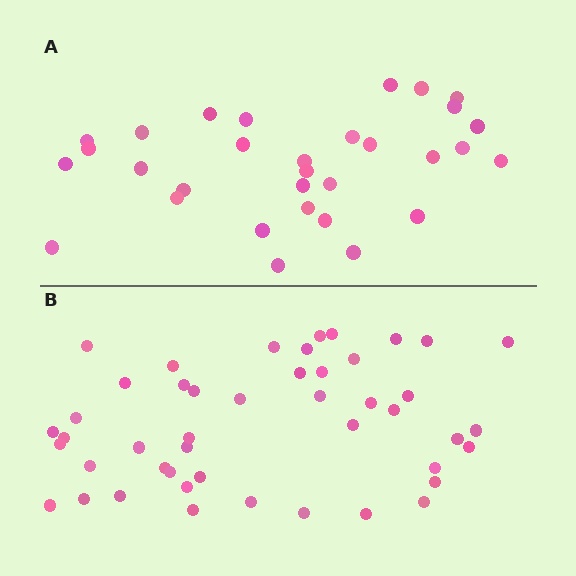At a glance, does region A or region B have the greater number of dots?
Region B (the bottom region) has more dots.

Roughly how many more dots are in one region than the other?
Region B has approximately 15 more dots than region A.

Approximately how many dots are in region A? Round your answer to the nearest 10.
About 30 dots. (The exact count is 31, which rounds to 30.)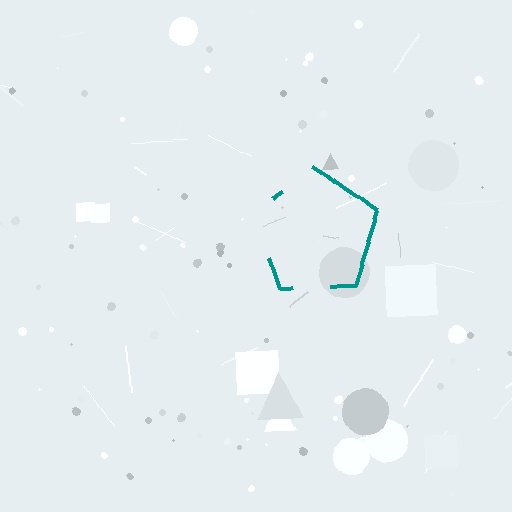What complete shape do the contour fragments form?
The contour fragments form a pentagon.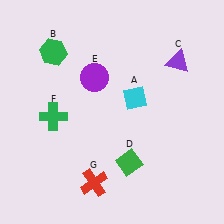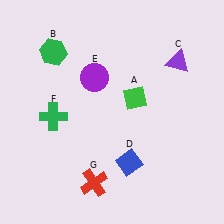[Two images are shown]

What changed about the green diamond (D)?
In Image 1, D is green. In Image 2, it changed to blue.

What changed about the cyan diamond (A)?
In Image 1, A is cyan. In Image 2, it changed to green.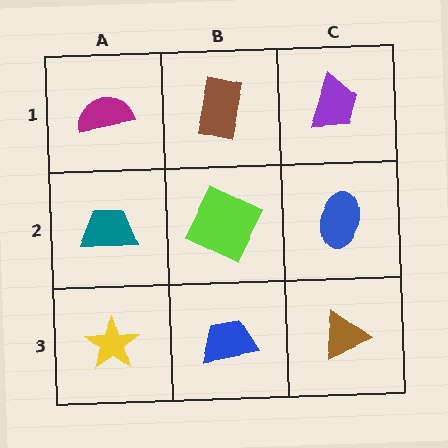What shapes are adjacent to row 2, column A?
A magenta semicircle (row 1, column A), a yellow star (row 3, column A), a lime square (row 2, column B).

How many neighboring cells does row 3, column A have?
2.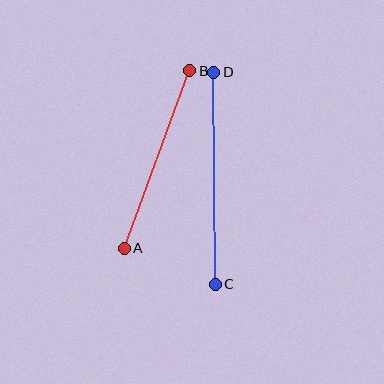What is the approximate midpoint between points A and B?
The midpoint is at approximately (157, 159) pixels.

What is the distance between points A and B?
The distance is approximately 189 pixels.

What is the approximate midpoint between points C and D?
The midpoint is at approximately (215, 178) pixels.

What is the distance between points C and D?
The distance is approximately 212 pixels.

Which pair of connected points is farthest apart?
Points C and D are farthest apart.